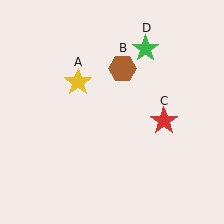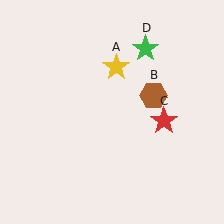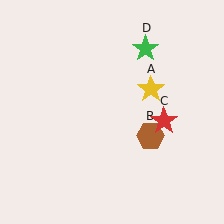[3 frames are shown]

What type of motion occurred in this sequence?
The yellow star (object A), brown hexagon (object B) rotated clockwise around the center of the scene.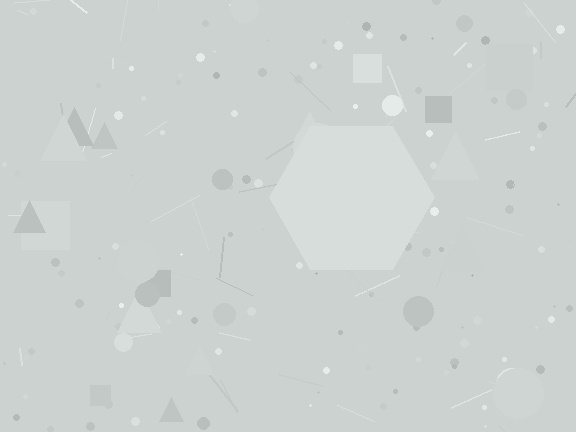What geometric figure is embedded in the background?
A hexagon is embedded in the background.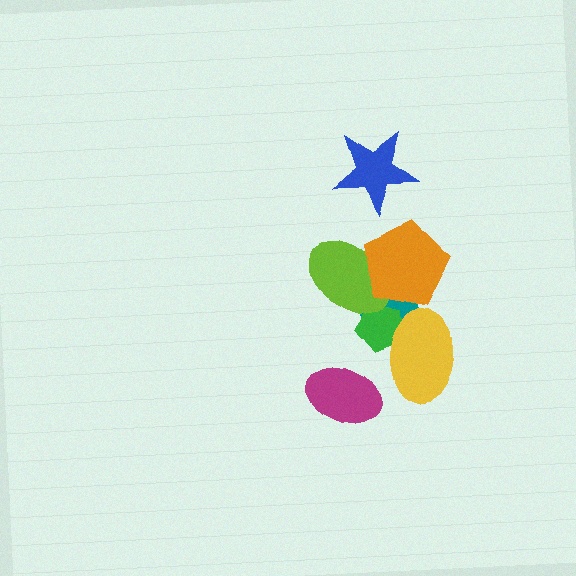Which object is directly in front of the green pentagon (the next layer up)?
The lime ellipse is directly in front of the green pentagon.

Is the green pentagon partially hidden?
Yes, it is partially covered by another shape.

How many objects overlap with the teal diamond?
4 objects overlap with the teal diamond.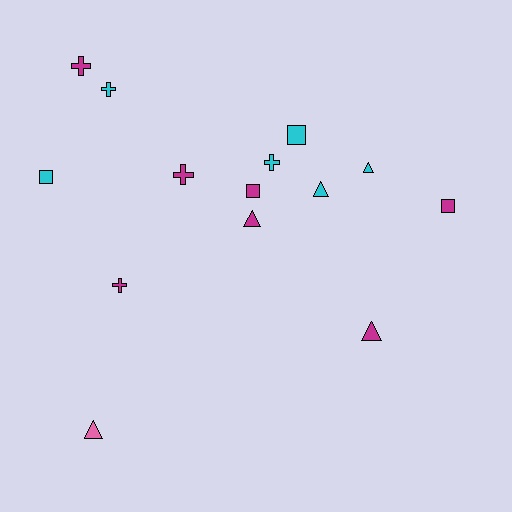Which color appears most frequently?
Magenta, with 7 objects.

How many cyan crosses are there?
There are 2 cyan crosses.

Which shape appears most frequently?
Cross, with 5 objects.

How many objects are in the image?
There are 14 objects.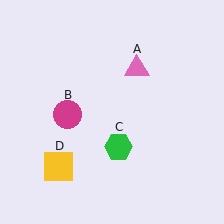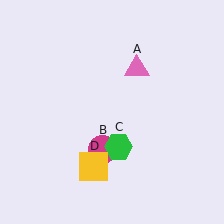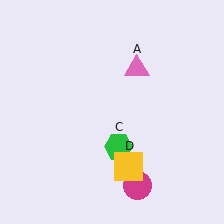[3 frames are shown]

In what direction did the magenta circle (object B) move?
The magenta circle (object B) moved down and to the right.